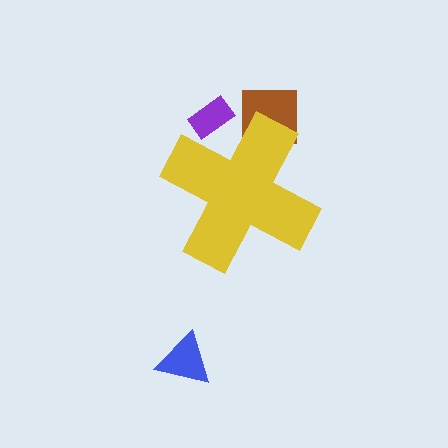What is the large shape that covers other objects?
A yellow cross.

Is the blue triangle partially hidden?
No, the blue triangle is fully visible.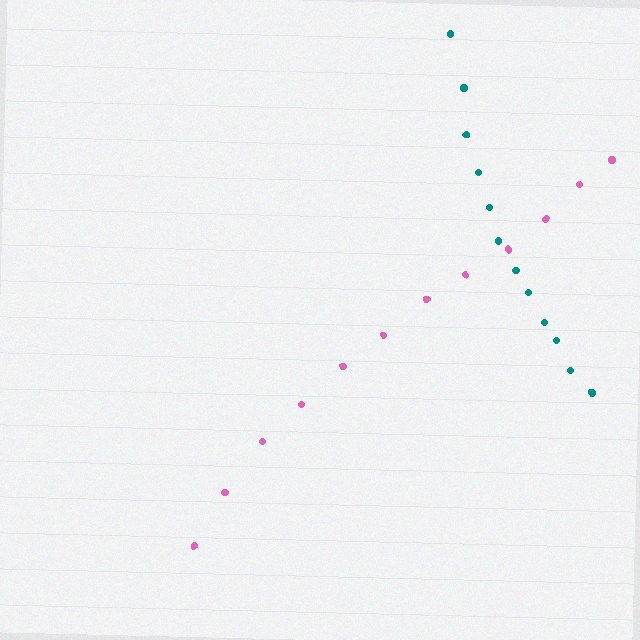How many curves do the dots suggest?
There are 2 distinct paths.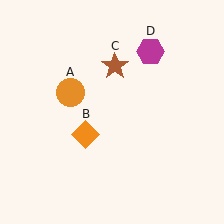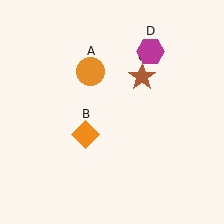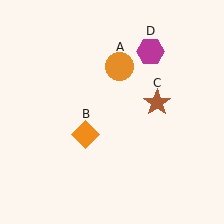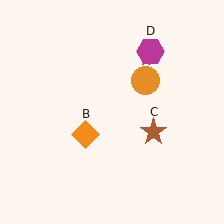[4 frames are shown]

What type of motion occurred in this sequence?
The orange circle (object A), brown star (object C) rotated clockwise around the center of the scene.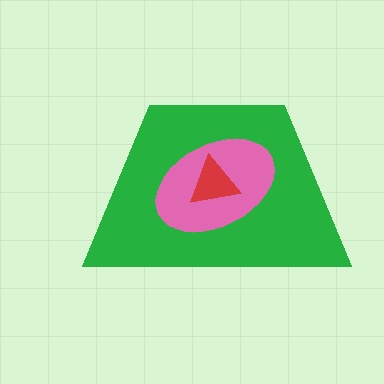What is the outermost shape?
The green trapezoid.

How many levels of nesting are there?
3.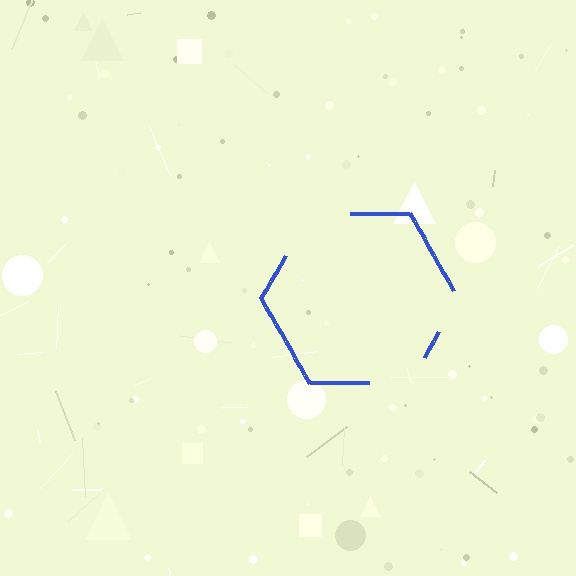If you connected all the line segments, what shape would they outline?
They would outline a hexagon.